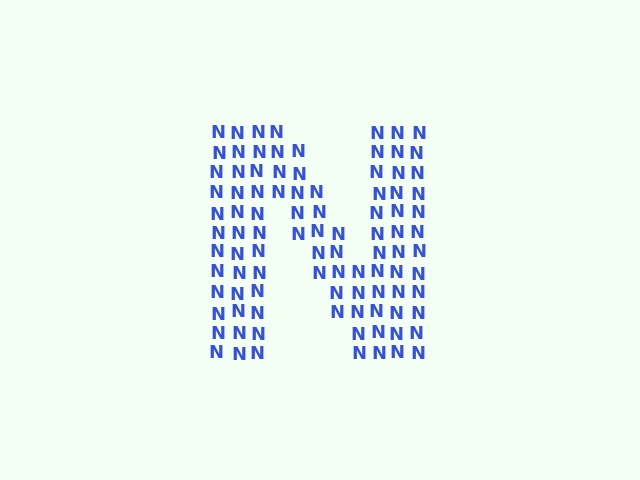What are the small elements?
The small elements are letter N's.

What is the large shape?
The large shape is the letter N.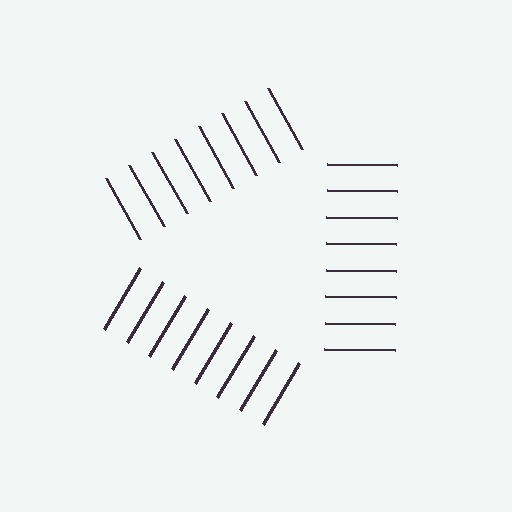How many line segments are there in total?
24 — 8 along each of the 3 edges.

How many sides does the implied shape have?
3 sides — the line-ends trace a triangle.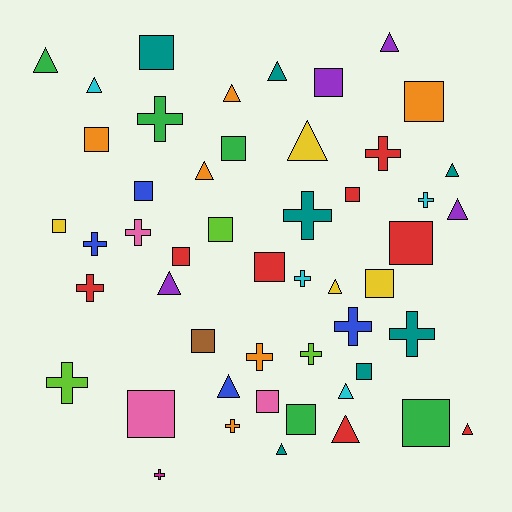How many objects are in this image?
There are 50 objects.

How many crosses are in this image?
There are 15 crosses.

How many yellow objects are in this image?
There are 4 yellow objects.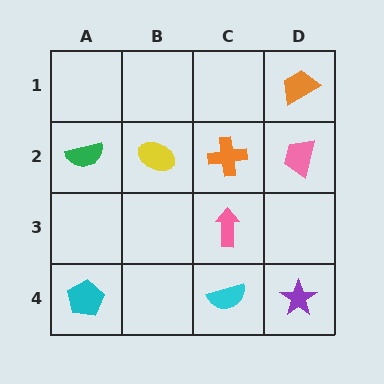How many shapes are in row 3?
1 shape.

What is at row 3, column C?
A pink arrow.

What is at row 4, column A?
A cyan pentagon.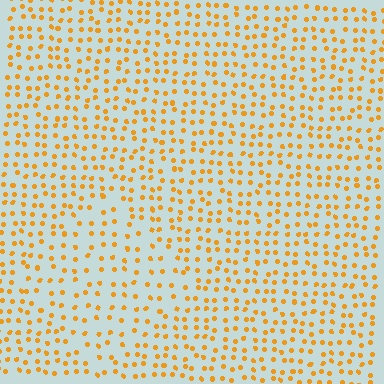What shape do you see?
I see a diamond.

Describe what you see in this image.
The image contains small orange elements arranged at two different densities. A diamond-shaped region is visible where the elements are less densely packed than the surrounding area.